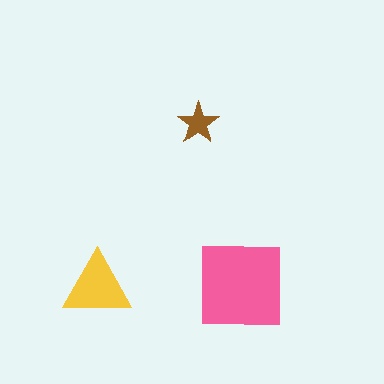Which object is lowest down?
The yellow triangle is bottommost.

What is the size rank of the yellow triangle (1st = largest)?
2nd.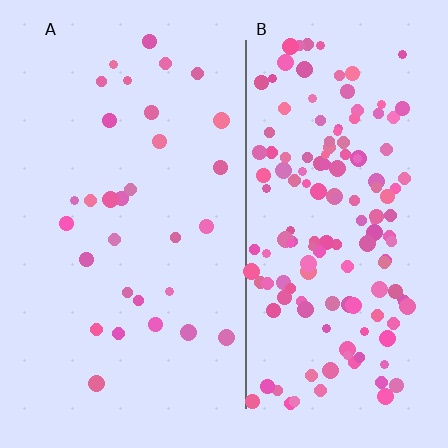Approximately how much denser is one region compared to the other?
Approximately 5.0× — region B over region A.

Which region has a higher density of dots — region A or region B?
B (the right).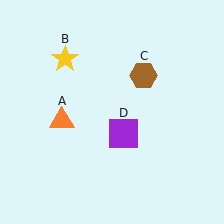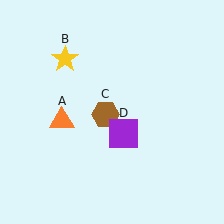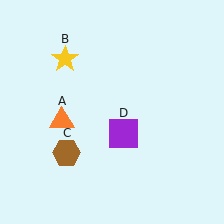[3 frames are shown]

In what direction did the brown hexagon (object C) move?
The brown hexagon (object C) moved down and to the left.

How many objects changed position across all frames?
1 object changed position: brown hexagon (object C).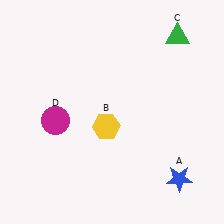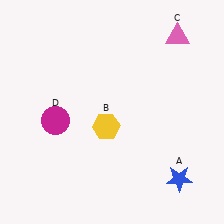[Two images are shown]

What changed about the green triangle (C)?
In Image 1, C is green. In Image 2, it changed to pink.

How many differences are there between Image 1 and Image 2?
There is 1 difference between the two images.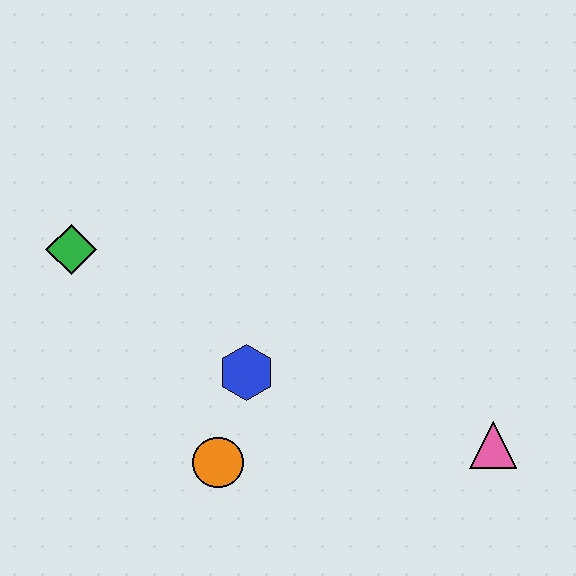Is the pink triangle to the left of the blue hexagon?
No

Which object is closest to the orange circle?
The blue hexagon is closest to the orange circle.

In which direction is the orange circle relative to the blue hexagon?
The orange circle is below the blue hexagon.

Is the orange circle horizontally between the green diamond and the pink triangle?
Yes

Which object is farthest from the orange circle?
The pink triangle is farthest from the orange circle.